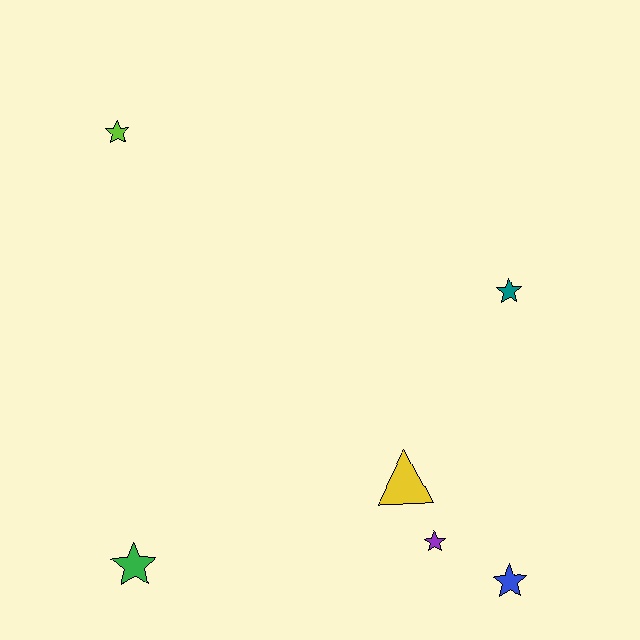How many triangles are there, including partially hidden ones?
There is 1 triangle.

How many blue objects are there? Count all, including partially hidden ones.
There is 1 blue object.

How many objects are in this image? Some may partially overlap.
There are 6 objects.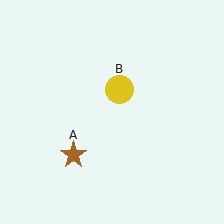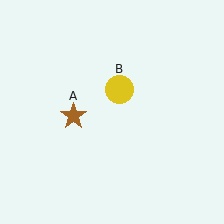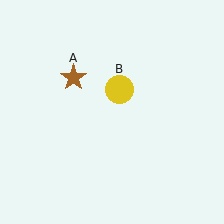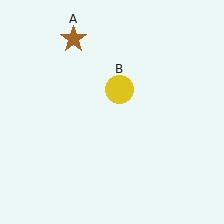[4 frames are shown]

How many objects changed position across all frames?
1 object changed position: brown star (object A).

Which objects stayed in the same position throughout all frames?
Yellow circle (object B) remained stationary.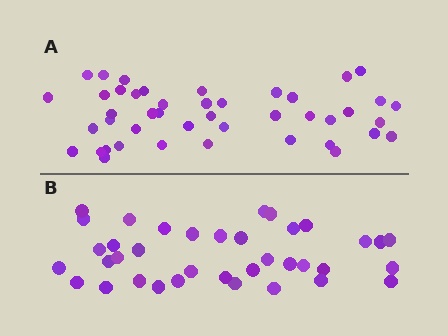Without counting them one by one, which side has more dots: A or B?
Region A (the top region) has more dots.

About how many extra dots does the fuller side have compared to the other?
Region A has roughly 8 or so more dots than region B.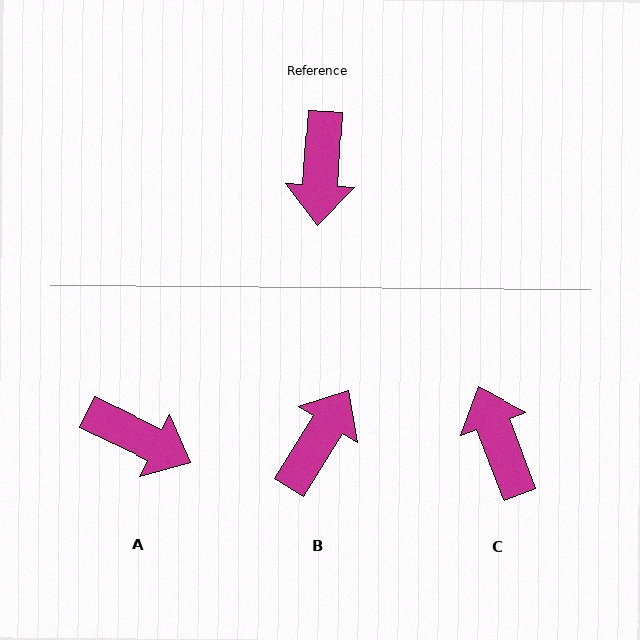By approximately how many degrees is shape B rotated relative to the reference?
Approximately 152 degrees counter-clockwise.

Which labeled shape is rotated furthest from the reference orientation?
C, about 156 degrees away.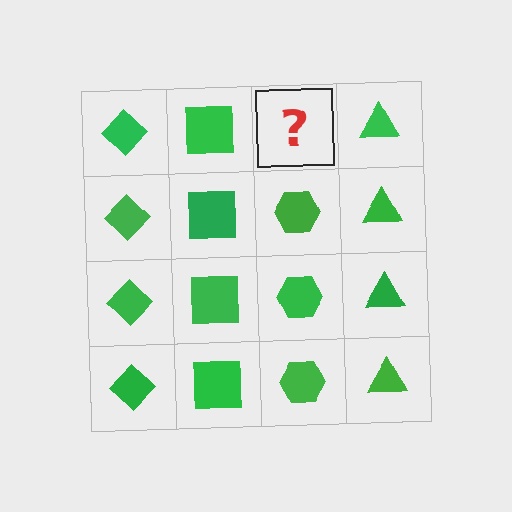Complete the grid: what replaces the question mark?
The question mark should be replaced with a green hexagon.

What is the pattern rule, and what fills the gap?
The rule is that each column has a consistent shape. The gap should be filled with a green hexagon.